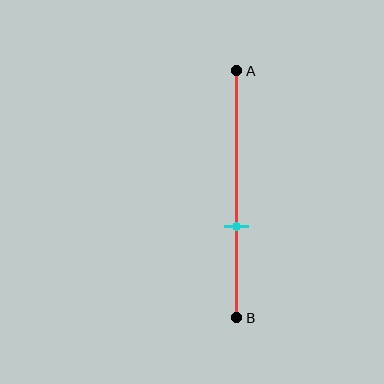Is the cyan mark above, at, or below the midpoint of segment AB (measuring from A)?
The cyan mark is below the midpoint of segment AB.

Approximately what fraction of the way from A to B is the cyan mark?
The cyan mark is approximately 65% of the way from A to B.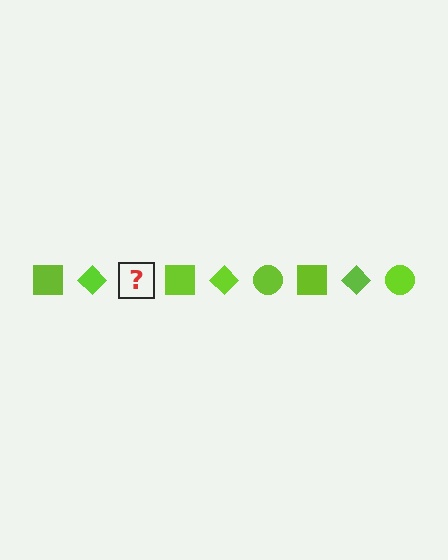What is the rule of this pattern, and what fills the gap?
The rule is that the pattern cycles through square, diamond, circle shapes in lime. The gap should be filled with a lime circle.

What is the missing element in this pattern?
The missing element is a lime circle.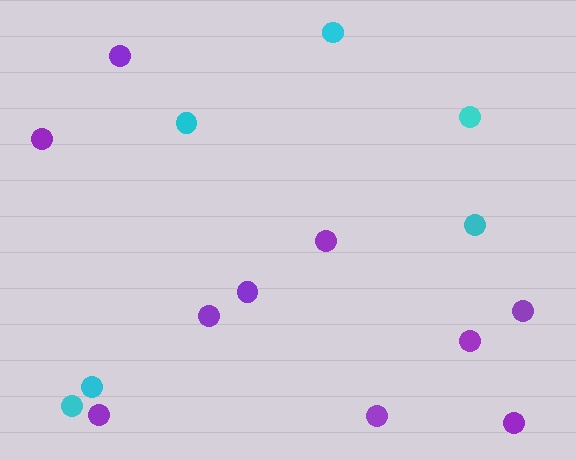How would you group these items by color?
There are 2 groups: one group of cyan circles (6) and one group of purple circles (10).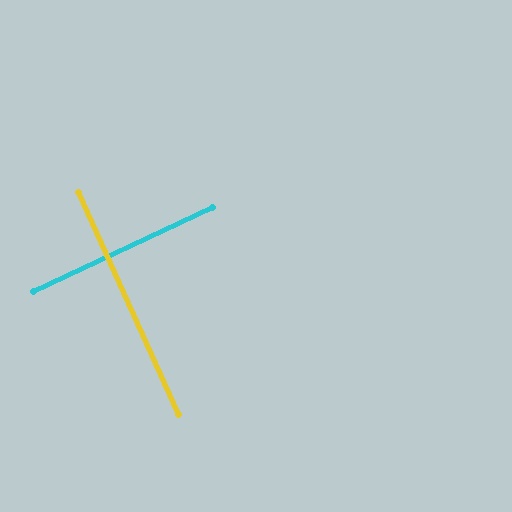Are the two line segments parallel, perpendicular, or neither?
Perpendicular — they meet at approximately 89°.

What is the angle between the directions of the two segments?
Approximately 89 degrees.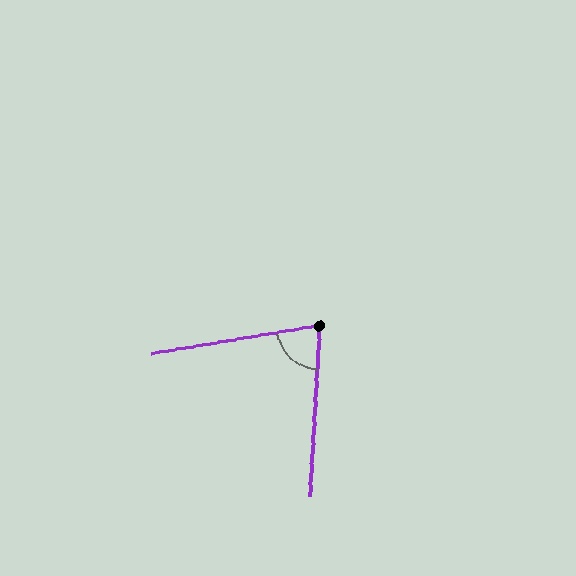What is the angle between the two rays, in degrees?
Approximately 77 degrees.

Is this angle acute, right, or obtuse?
It is acute.